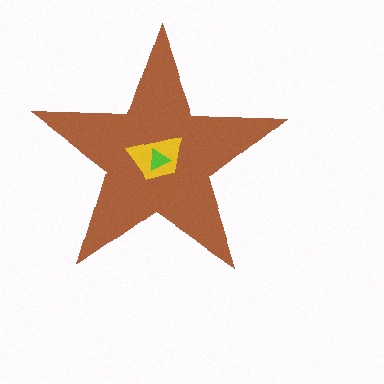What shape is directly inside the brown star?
The yellow trapezoid.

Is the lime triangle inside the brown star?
Yes.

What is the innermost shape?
The lime triangle.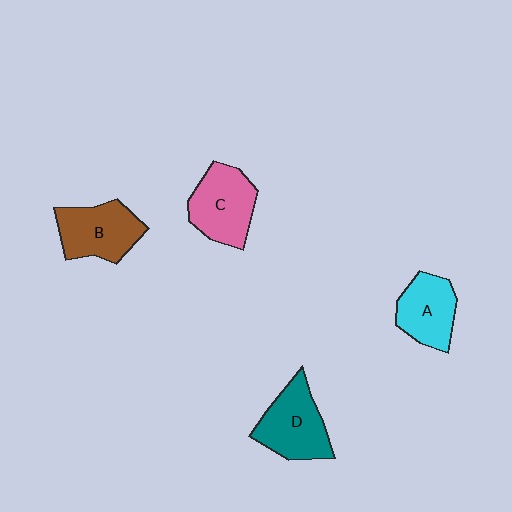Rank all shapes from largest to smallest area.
From largest to smallest: C (pink), D (teal), B (brown), A (cyan).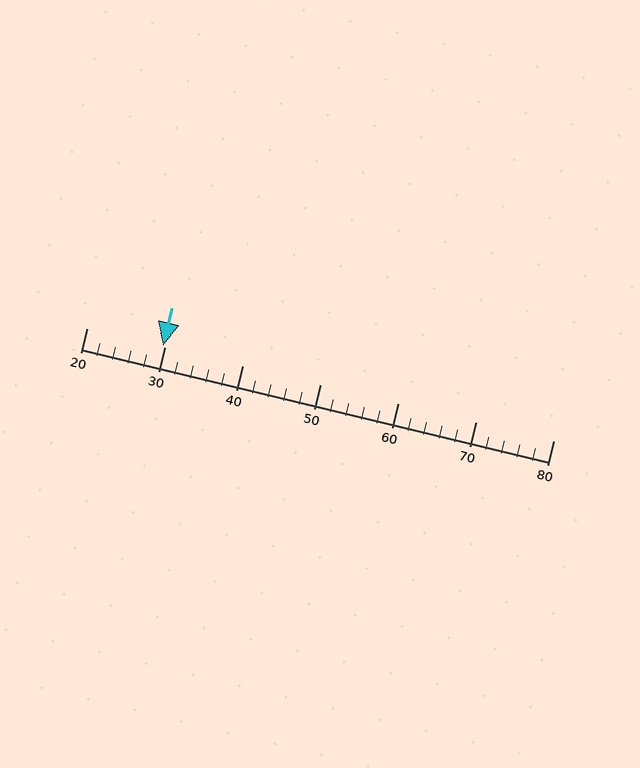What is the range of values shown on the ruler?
The ruler shows values from 20 to 80.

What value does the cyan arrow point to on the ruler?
The cyan arrow points to approximately 30.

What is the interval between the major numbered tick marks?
The major tick marks are spaced 10 units apart.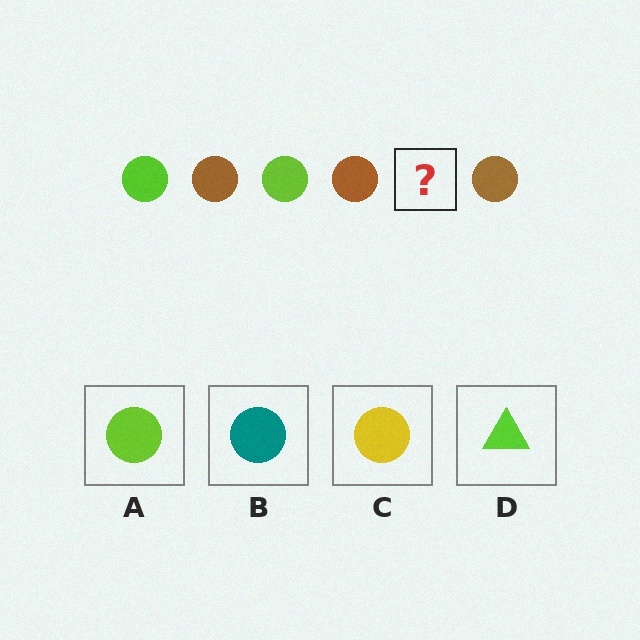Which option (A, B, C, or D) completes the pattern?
A.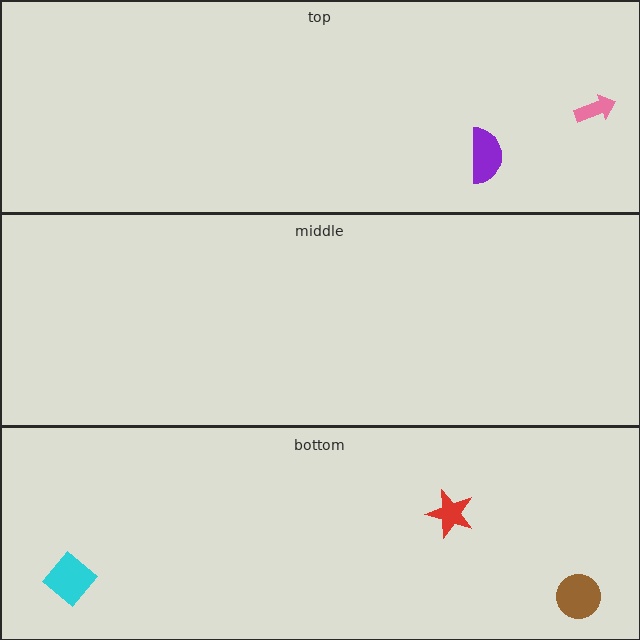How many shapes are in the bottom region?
3.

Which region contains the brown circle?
The bottom region.